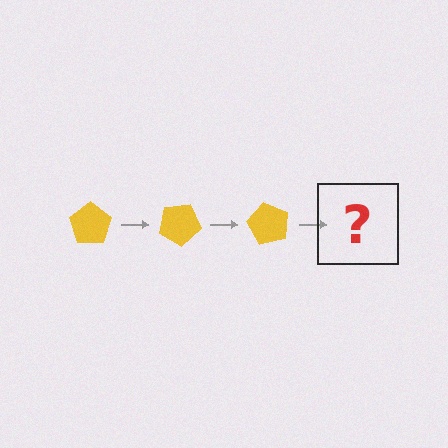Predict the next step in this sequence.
The next step is a yellow pentagon rotated 90 degrees.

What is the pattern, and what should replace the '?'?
The pattern is that the pentagon rotates 30 degrees each step. The '?' should be a yellow pentagon rotated 90 degrees.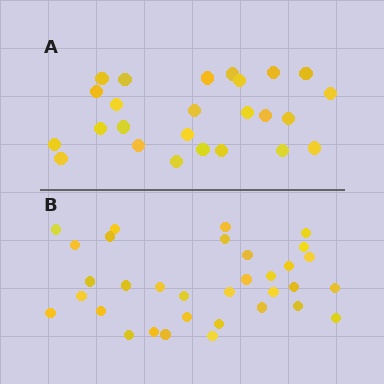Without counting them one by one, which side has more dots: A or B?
Region B (the bottom region) has more dots.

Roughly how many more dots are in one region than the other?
Region B has roughly 8 or so more dots than region A.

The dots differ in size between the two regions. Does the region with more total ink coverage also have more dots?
No. Region A has more total ink coverage because its dots are larger, but region B actually contains more individual dots. Total area can be misleading — the number of items is what matters here.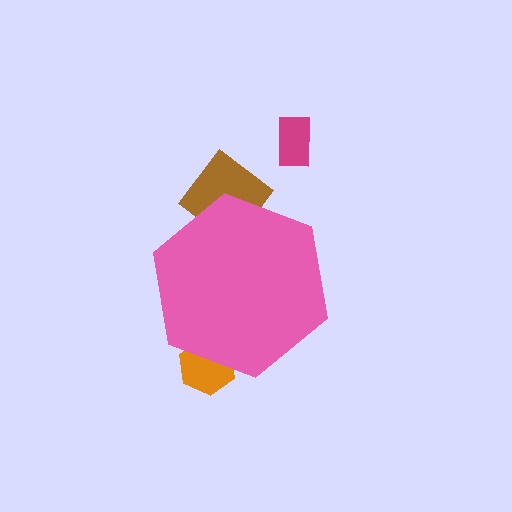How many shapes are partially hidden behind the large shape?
2 shapes are partially hidden.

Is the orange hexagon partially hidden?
Yes, the orange hexagon is partially hidden behind the pink hexagon.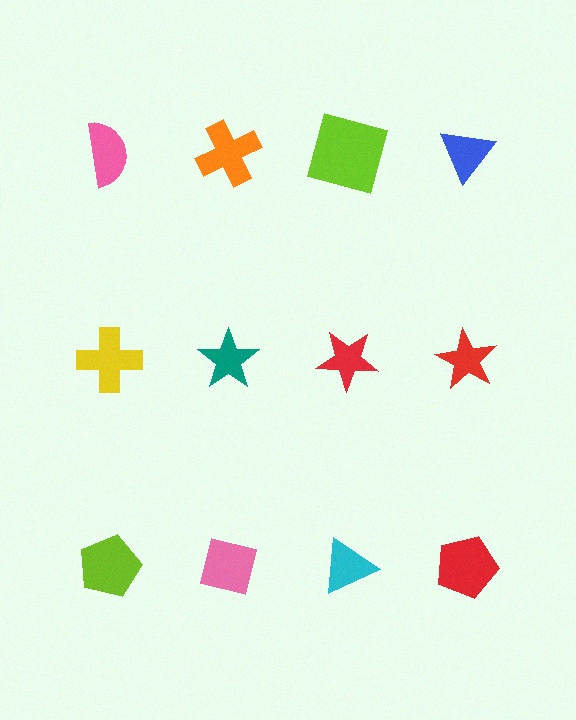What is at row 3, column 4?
A red pentagon.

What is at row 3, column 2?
A pink square.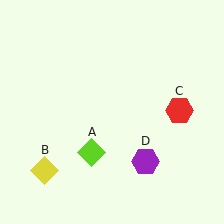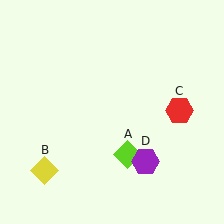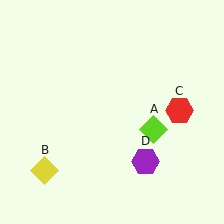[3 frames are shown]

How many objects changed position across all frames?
1 object changed position: lime diamond (object A).